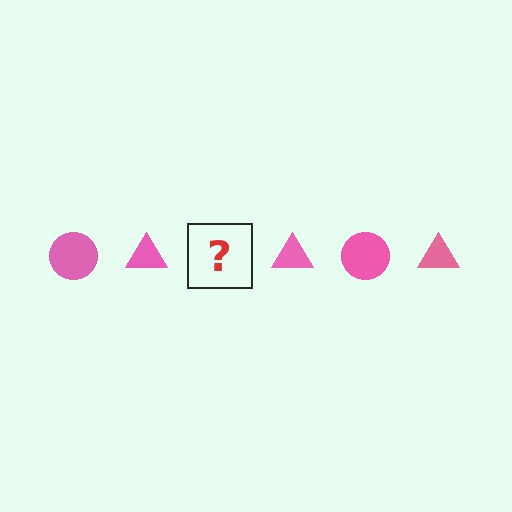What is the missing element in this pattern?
The missing element is a pink circle.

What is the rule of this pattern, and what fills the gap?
The rule is that the pattern cycles through circle, triangle shapes in pink. The gap should be filled with a pink circle.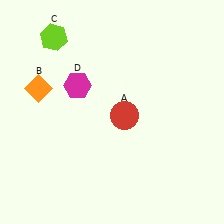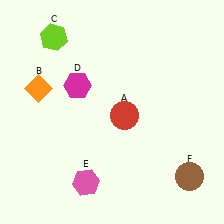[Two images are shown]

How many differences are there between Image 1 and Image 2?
There are 2 differences between the two images.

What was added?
A pink hexagon (E), a brown circle (F) were added in Image 2.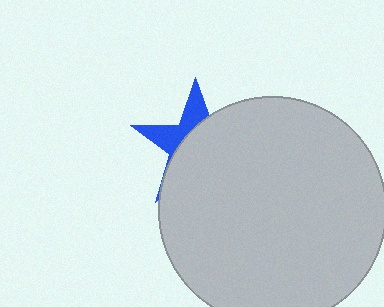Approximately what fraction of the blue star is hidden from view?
Roughly 68% of the blue star is hidden behind the light gray circle.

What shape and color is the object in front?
The object in front is a light gray circle.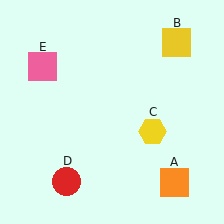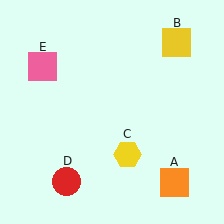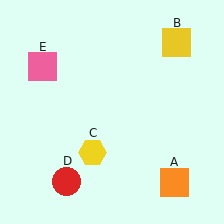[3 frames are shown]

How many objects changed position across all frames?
1 object changed position: yellow hexagon (object C).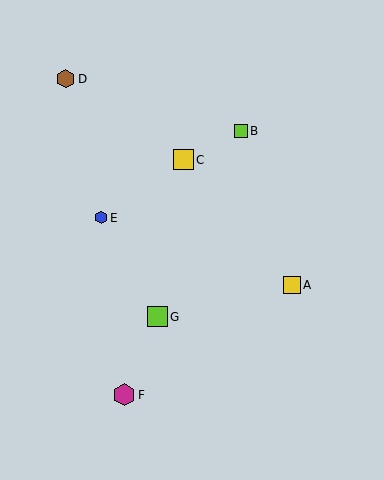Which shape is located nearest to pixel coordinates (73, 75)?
The brown hexagon (labeled D) at (66, 79) is nearest to that location.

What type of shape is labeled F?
Shape F is a magenta hexagon.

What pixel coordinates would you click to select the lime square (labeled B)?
Click at (241, 131) to select the lime square B.